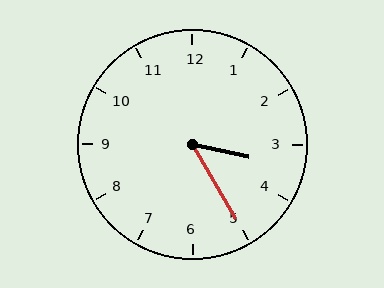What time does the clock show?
3:25.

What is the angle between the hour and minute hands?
Approximately 48 degrees.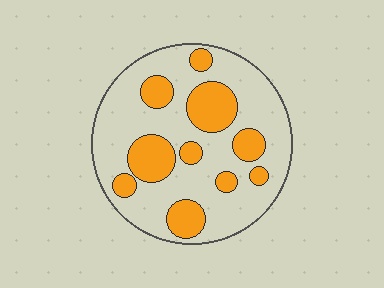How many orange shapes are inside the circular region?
10.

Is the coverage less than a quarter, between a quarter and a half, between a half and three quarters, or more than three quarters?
Between a quarter and a half.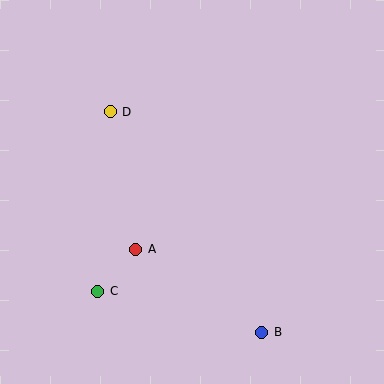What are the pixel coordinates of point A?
Point A is at (136, 249).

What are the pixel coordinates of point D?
Point D is at (110, 112).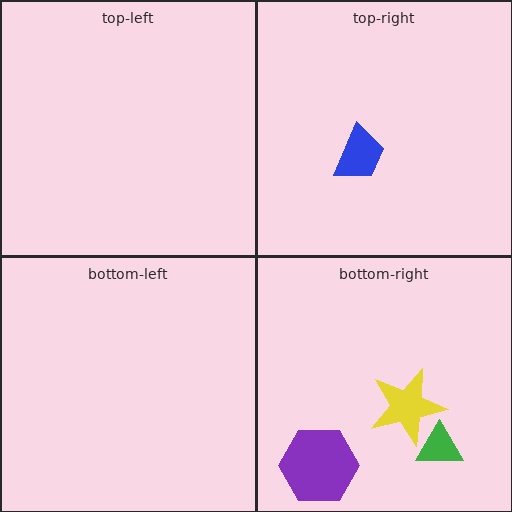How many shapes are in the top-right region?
1.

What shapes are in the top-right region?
The blue trapezoid.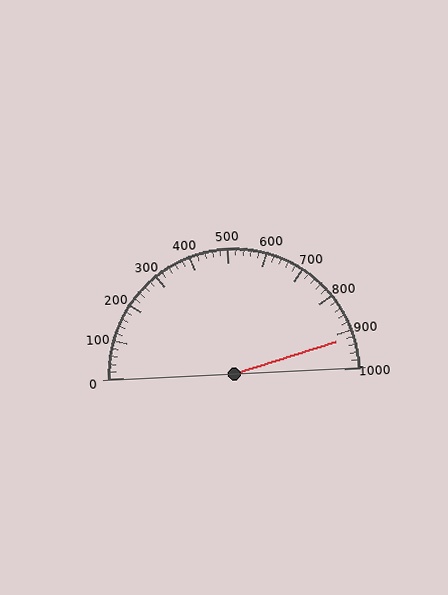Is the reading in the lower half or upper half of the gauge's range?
The reading is in the upper half of the range (0 to 1000).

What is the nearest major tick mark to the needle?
The nearest major tick mark is 900.